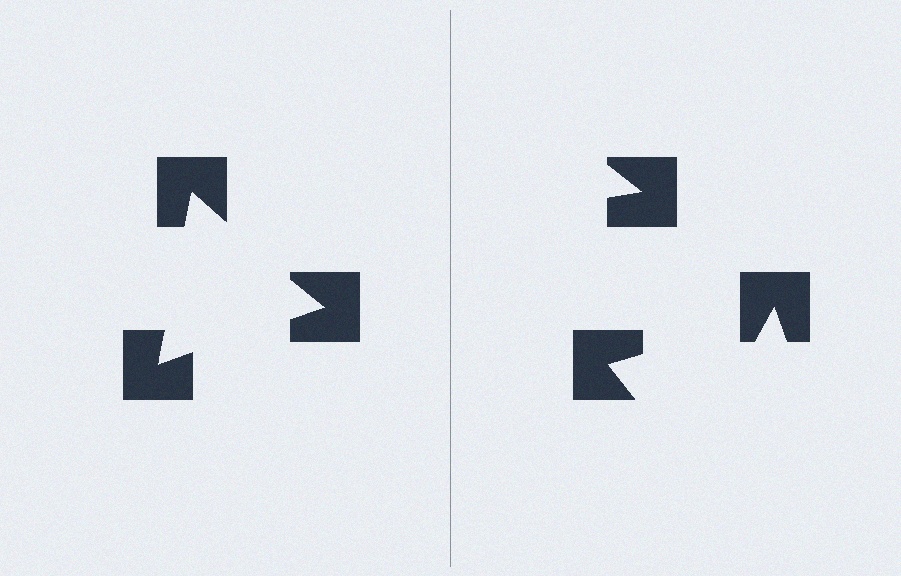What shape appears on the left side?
An illusory triangle.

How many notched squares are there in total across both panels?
6 — 3 on each side.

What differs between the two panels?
The notched squares are positioned identically on both sides; only the wedge orientations differ. On the left they align to a triangle; on the right they are misaligned.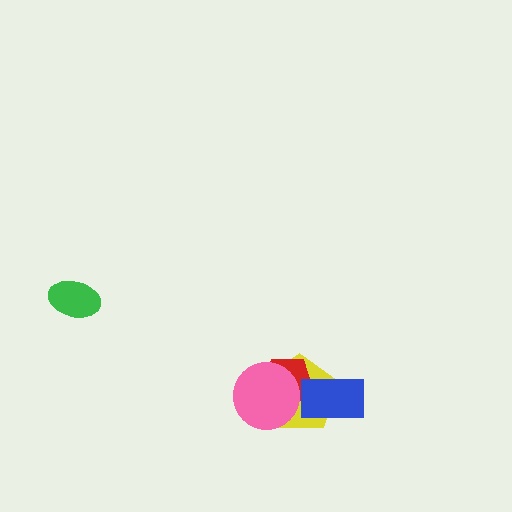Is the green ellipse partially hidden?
No, no other shape covers it.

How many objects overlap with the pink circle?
2 objects overlap with the pink circle.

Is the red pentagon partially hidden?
Yes, it is partially covered by another shape.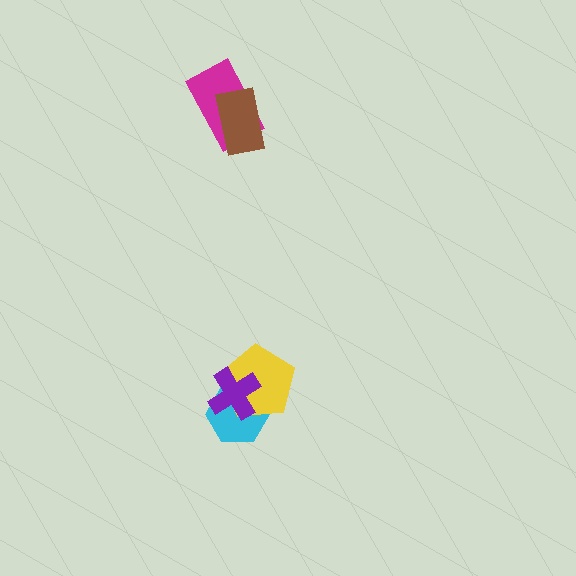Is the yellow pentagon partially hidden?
Yes, it is partially covered by another shape.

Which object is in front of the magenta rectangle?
The brown rectangle is in front of the magenta rectangle.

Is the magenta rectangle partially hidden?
Yes, it is partially covered by another shape.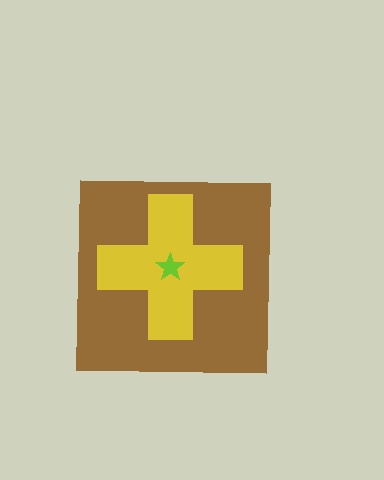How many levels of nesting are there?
3.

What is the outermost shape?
The brown square.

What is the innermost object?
The lime star.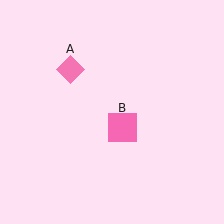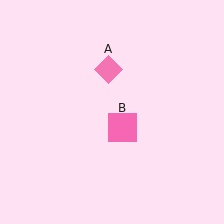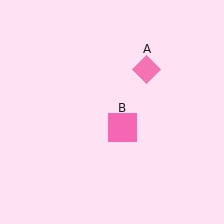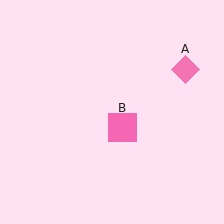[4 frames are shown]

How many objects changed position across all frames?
1 object changed position: pink diamond (object A).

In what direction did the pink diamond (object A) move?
The pink diamond (object A) moved right.